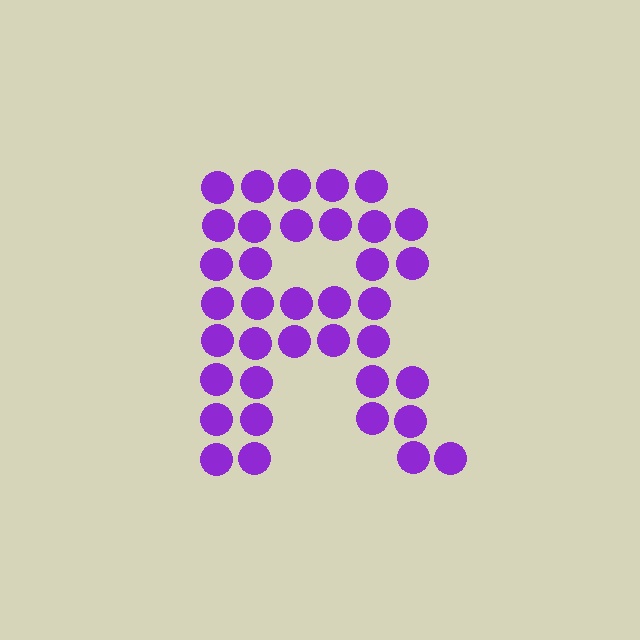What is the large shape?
The large shape is the letter R.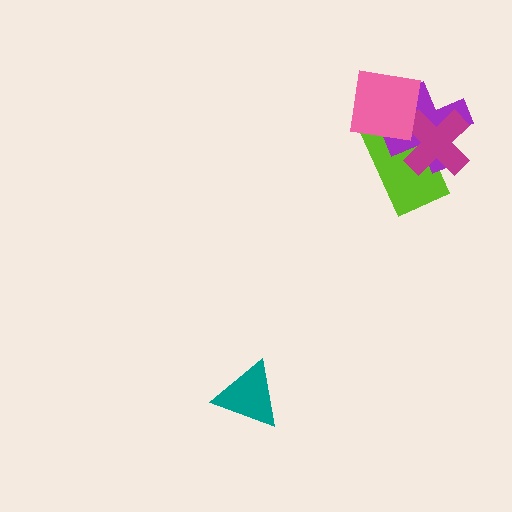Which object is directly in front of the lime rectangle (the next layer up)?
The purple cross is directly in front of the lime rectangle.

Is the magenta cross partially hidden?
Yes, it is partially covered by another shape.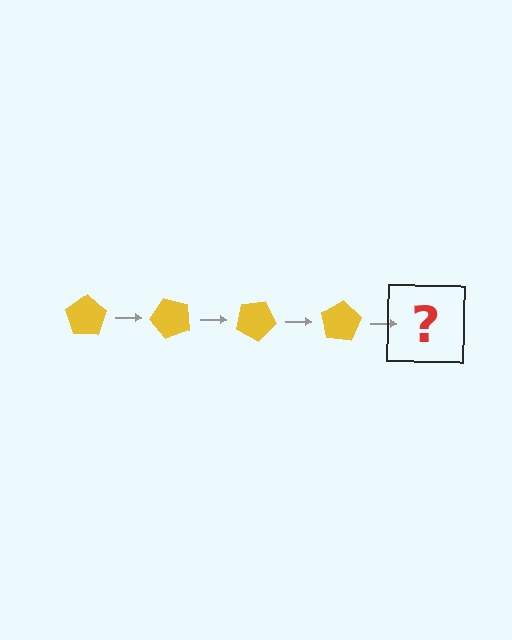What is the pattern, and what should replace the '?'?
The pattern is that the pentagon rotates 50 degrees each step. The '?' should be a yellow pentagon rotated 200 degrees.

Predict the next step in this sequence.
The next step is a yellow pentagon rotated 200 degrees.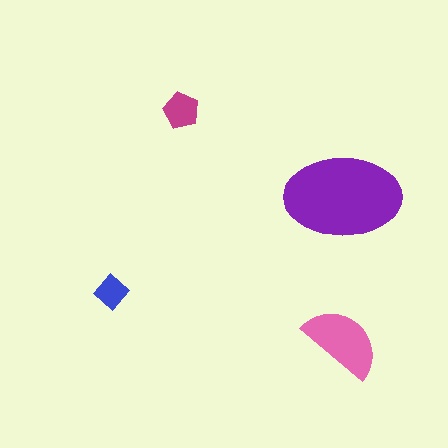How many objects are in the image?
There are 4 objects in the image.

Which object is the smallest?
The blue diamond.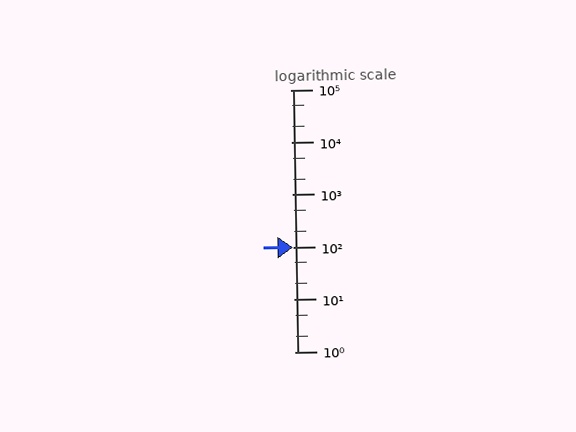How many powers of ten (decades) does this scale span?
The scale spans 5 decades, from 1 to 100000.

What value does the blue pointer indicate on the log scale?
The pointer indicates approximately 100.